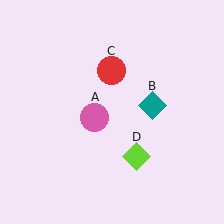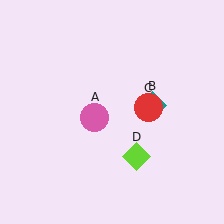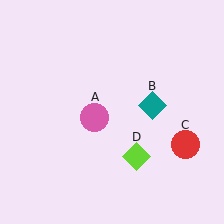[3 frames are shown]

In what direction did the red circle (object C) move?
The red circle (object C) moved down and to the right.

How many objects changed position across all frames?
1 object changed position: red circle (object C).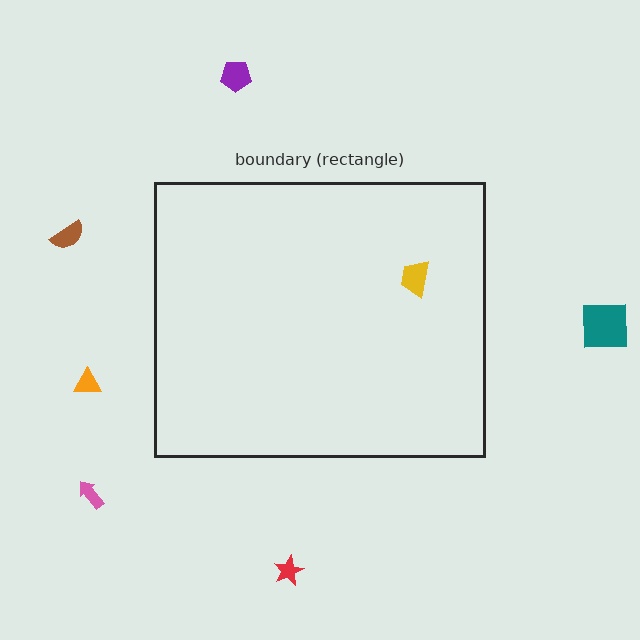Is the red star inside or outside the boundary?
Outside.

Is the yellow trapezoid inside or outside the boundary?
Inside.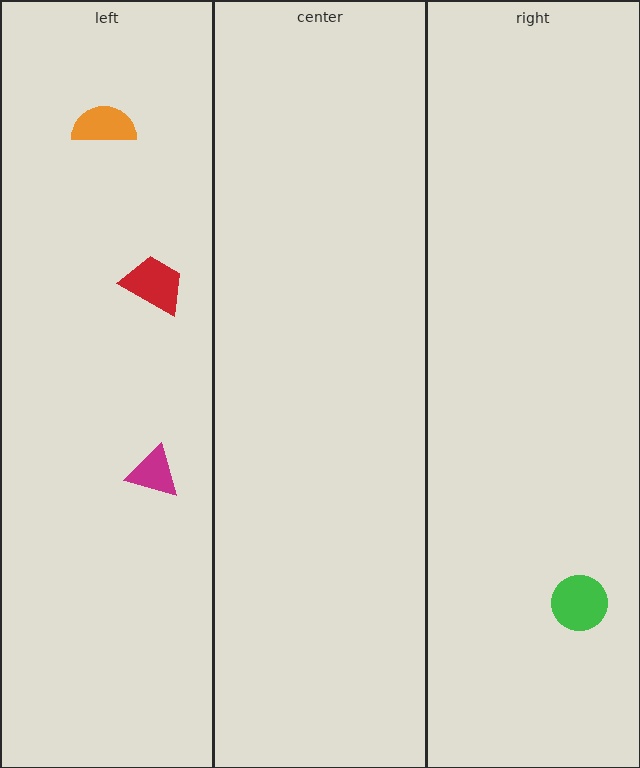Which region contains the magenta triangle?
The left region.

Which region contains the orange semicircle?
The left region.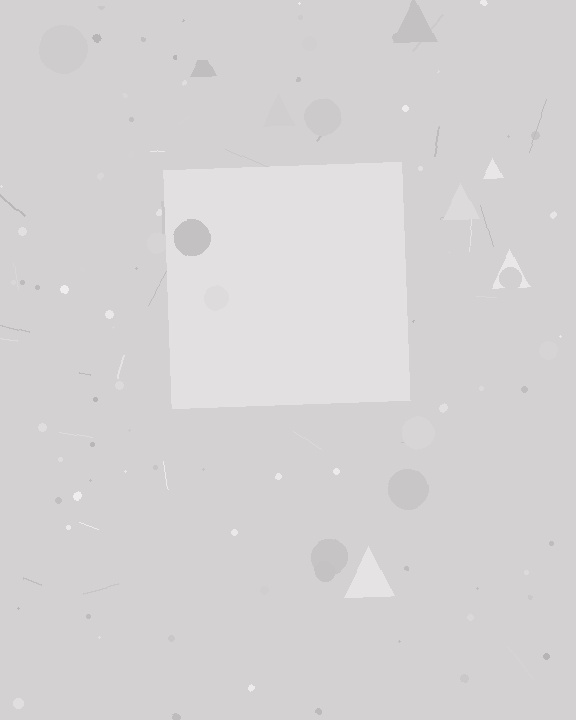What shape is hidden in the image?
A square is hidden in the image.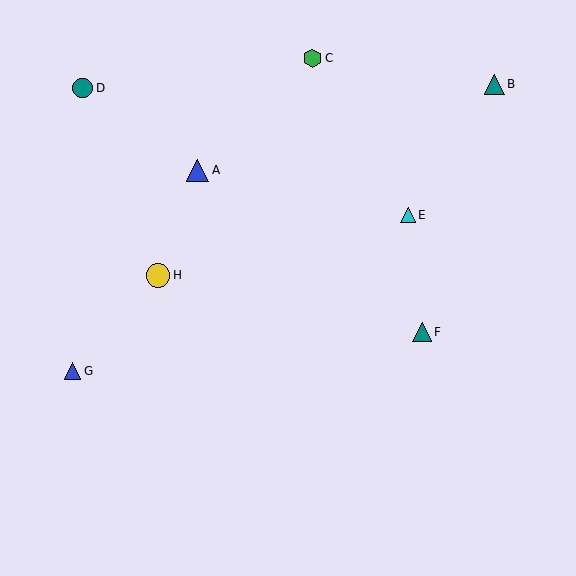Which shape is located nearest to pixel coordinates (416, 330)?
The teal triangle (labeled F) at (422, 332) is nearest to that location.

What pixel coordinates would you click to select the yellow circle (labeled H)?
Click at (158, 275) to select the yellow circle H.